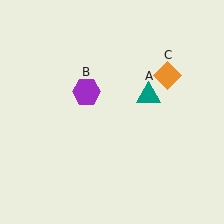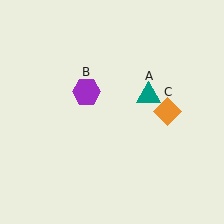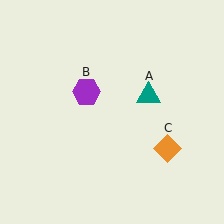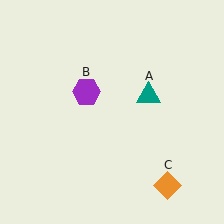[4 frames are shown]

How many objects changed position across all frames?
1 object changed position: orange diamond (object C).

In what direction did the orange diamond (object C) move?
The orange diamond (object C) moved down.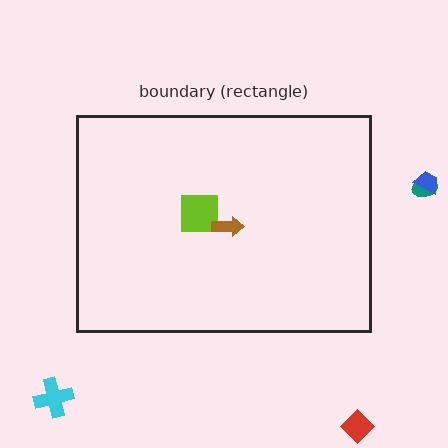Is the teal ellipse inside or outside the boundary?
Outside.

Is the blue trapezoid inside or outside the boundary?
Outside.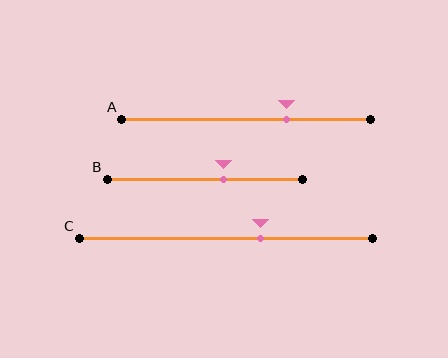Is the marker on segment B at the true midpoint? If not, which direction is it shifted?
No, the marker on segment B is shifted to the right by about 10% of the segment length.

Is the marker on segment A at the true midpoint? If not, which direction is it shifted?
No, the marker on segment A is shifted to the right by about 16% of the segment length.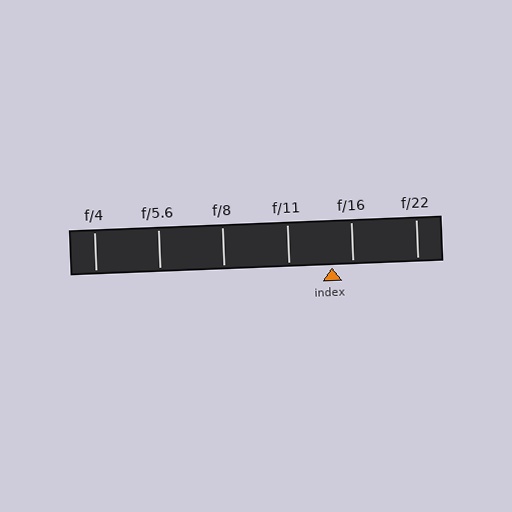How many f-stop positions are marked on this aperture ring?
There are 6 f-stop positions marked.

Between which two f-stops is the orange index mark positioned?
The index mark is between f/11 and f/16.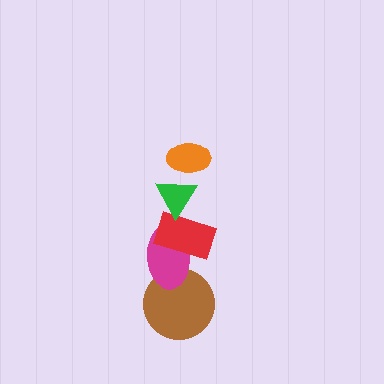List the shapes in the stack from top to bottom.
From top to bottom: the orange ellipse, the green triangle, the red rectangle, the magenta ellipse, the brown circle.